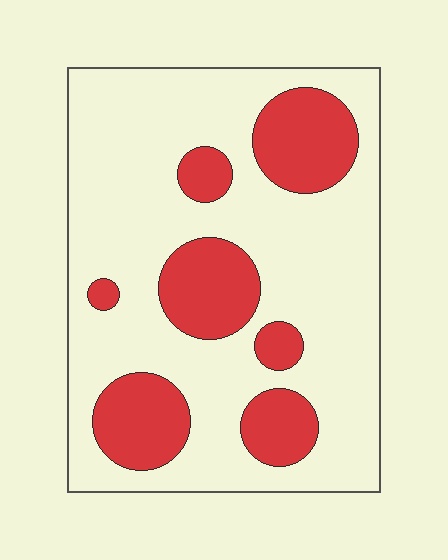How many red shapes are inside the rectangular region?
7.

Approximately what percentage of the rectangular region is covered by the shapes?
Approximately 25%.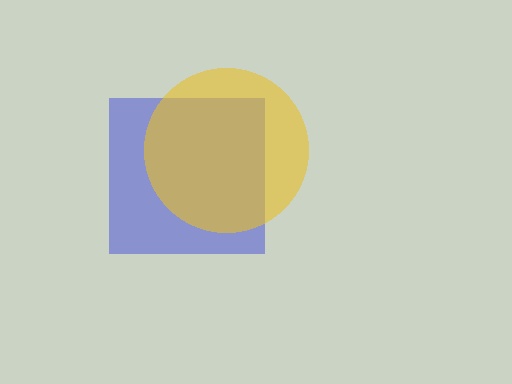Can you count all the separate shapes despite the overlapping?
Yes, there are 2 separate shapes.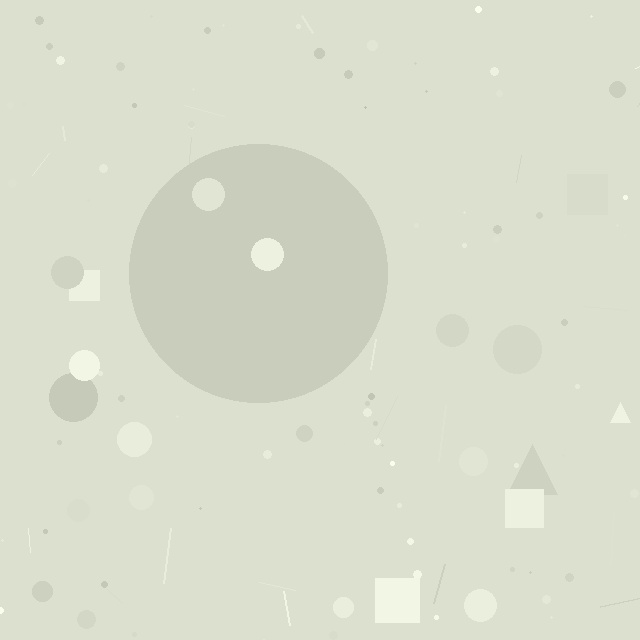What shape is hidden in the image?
A circle is hidden in the image.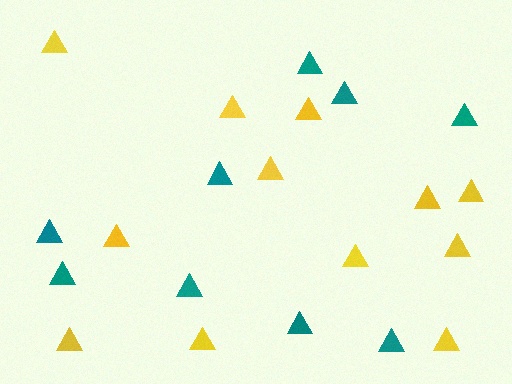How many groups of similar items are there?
There are 2 groups: one group of teal triangles (9) and one group of yellow triangles (12).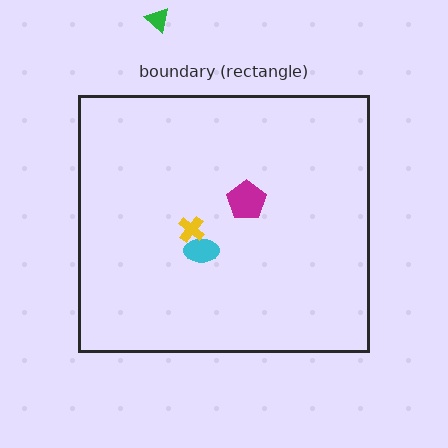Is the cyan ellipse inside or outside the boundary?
Inside.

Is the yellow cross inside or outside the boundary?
Inside.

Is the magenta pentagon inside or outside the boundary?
Inside.